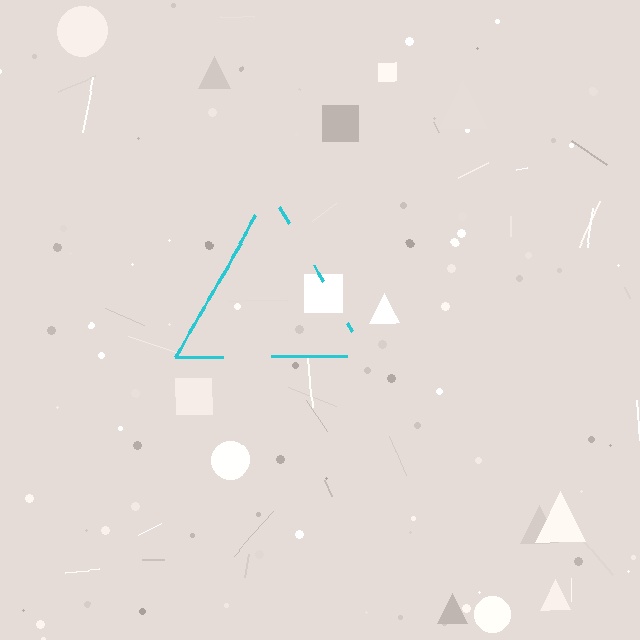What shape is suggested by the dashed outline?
The dashed outline suggests a triangle.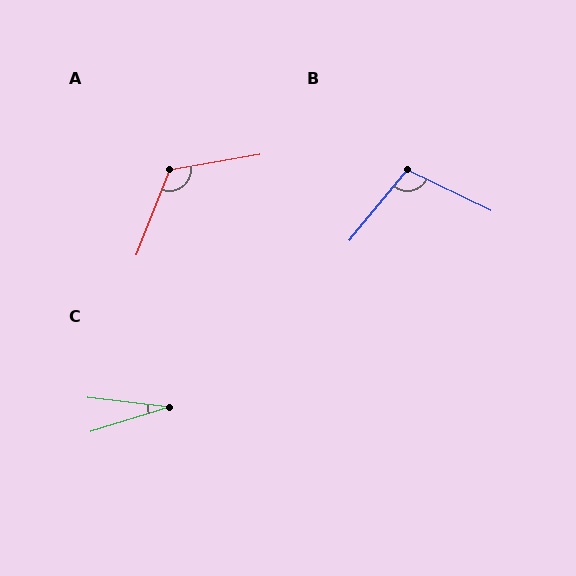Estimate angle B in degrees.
Approximately 103 degrees.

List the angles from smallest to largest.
C (24°), B (103°), A (121°).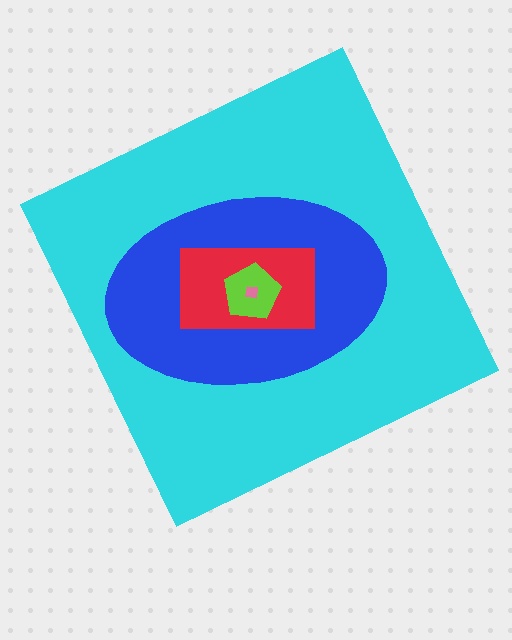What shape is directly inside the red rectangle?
The lime pentagon.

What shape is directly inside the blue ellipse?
The red rectangle.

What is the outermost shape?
The cyan square.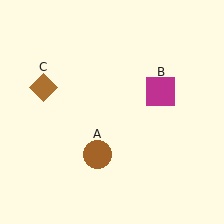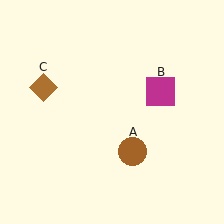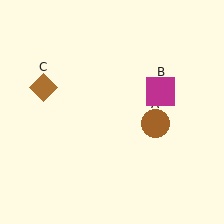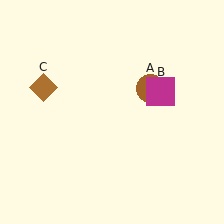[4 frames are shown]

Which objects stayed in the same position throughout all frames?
Magenta square (object B) and brown diamond (object C) remained stationary.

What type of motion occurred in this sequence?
The brown circle (object A) rotated counterclockwise around the center of the scene.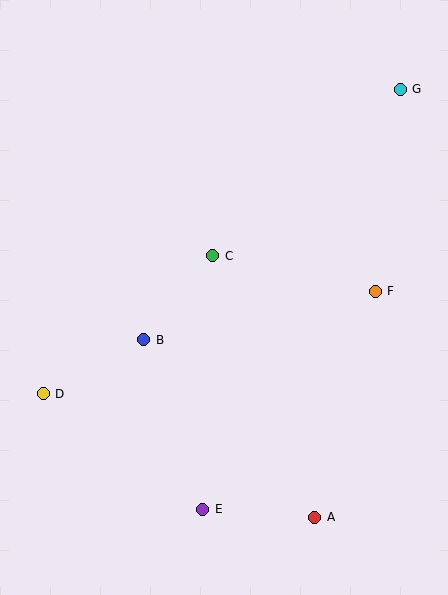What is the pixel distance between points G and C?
The distance between G and C is 251 pixels.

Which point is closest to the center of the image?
Point C at (213, 256) is closest to the center.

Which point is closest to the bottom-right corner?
Point A is closest to the bottom-right corner.